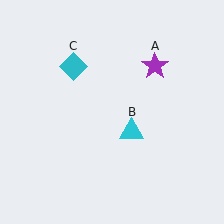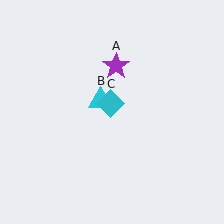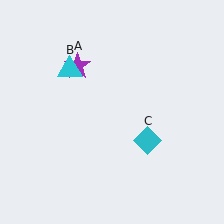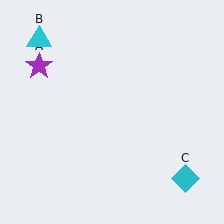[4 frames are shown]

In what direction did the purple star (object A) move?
The purple star (object A) moved left.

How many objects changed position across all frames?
3 objects changed position: purple star (object A), cyan triangle (object B), cyan diamond (object C).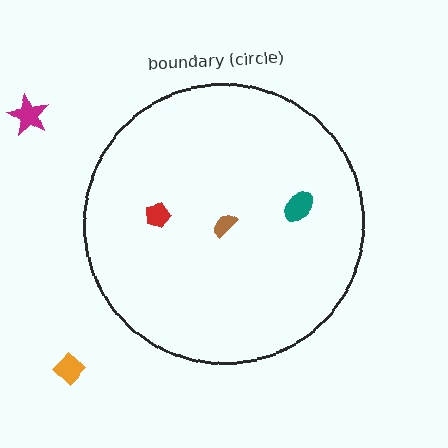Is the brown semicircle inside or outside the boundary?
Inside.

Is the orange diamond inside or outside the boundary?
Outside.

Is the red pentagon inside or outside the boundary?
Inside.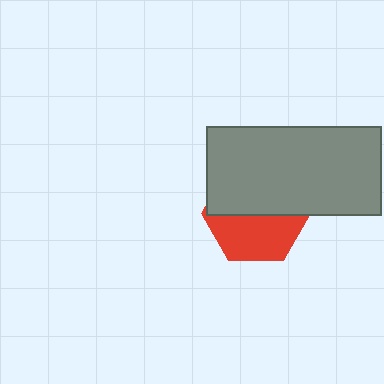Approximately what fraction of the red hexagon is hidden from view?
Roughly 53% of the red hexagon is hidden behind the gray rectangle.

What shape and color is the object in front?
The object in front is a gray rectangle.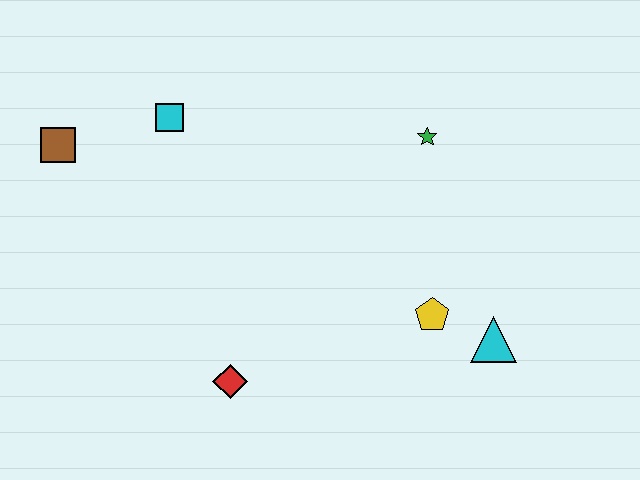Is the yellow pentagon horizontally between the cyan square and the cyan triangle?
Yes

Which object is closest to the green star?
The yellow pentagon is closest to the green star.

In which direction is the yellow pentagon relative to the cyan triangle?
The yellow pentagon is to the left of the cyan triangle.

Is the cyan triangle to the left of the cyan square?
No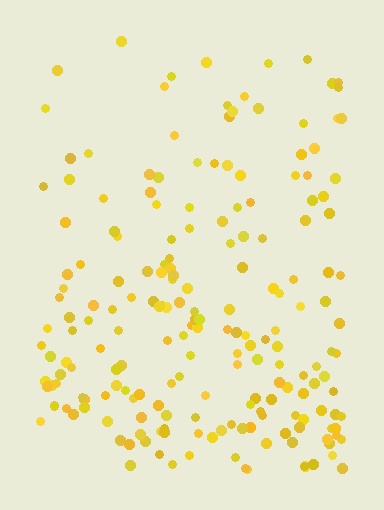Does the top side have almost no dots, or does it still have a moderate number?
Still a moderate number, just noticeably fewer than the bottom.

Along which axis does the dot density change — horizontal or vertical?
Vertical.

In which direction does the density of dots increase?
From top to bottom, with the bottom side densest.